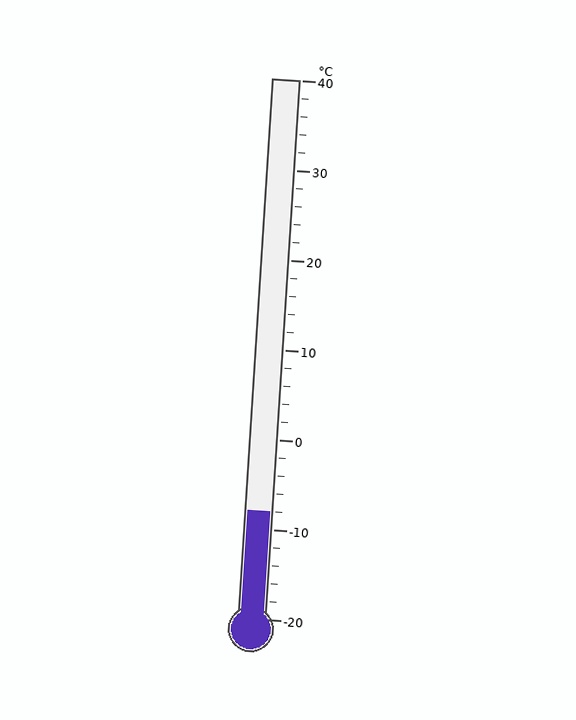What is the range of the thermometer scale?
The thermometer scale ranges from -20°C to 40°C.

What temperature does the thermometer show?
The thermometer shows approximately -8°C.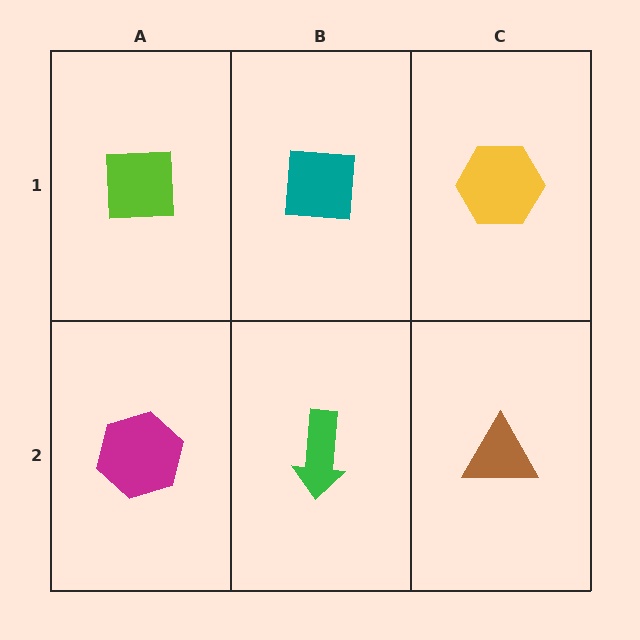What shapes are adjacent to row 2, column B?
A teal square (row 1, column B), a magenta hexagon (row 2, column A), a brown triangle (row 2, column C).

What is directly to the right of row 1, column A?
A teal square.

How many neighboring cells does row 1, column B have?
3.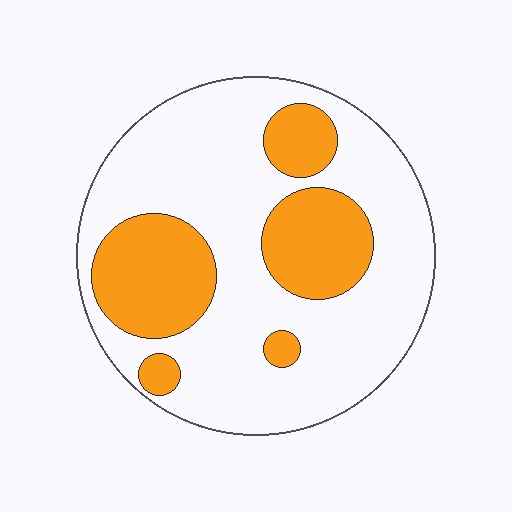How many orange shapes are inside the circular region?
5.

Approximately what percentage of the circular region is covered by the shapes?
Approximately 30%.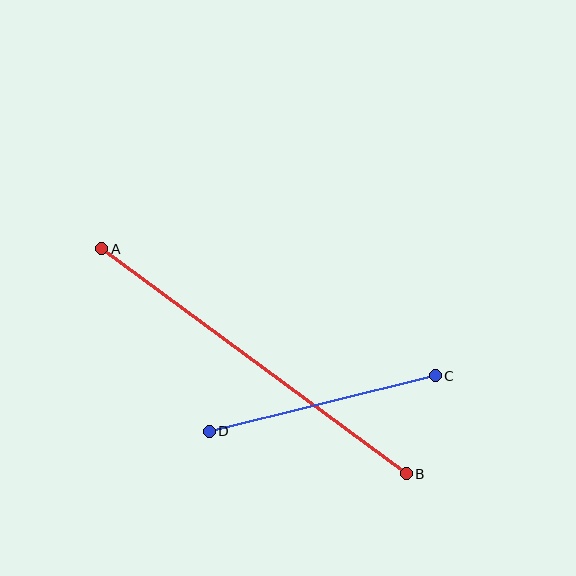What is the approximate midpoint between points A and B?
The midpoint is at approximately (254, 361) pixels.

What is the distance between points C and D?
The distance is approximately 233 pixels.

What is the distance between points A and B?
The distance is approximately 378 pixels.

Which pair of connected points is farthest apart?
Points A and B are farthest apart.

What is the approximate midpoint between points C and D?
The midpoint is at approximately (322, 403) pixels.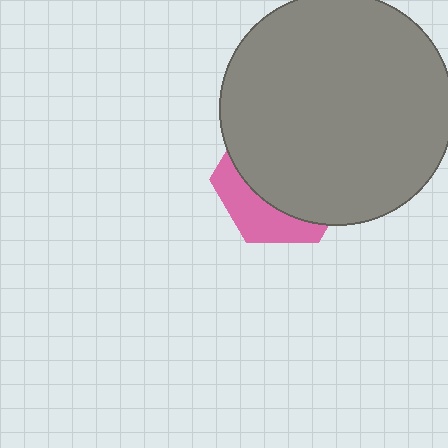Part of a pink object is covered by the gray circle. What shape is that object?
It is a hexagon.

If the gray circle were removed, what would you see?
You would see the complete pink hexagon.